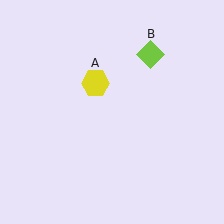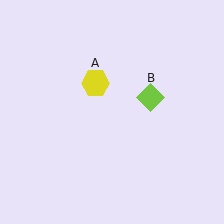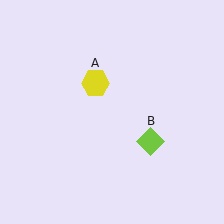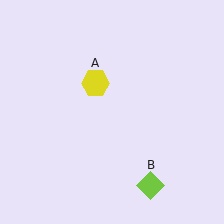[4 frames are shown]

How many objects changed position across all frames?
1 object changed position: lime diamond (object B).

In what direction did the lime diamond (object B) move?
The lime diamond (object B) moved down.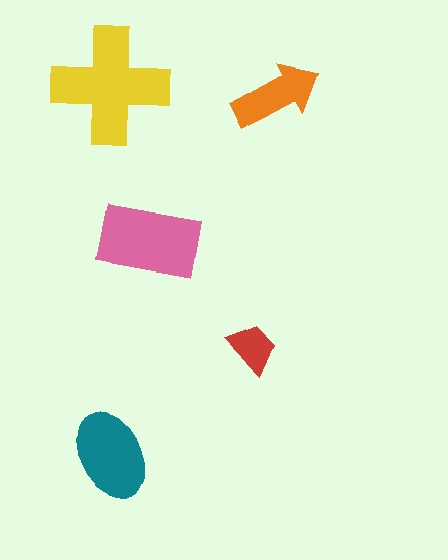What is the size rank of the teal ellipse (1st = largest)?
3rd.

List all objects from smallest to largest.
The red trapezoid, the orange arrow, the teal ellipse, the pink rectangle, the yellow cross.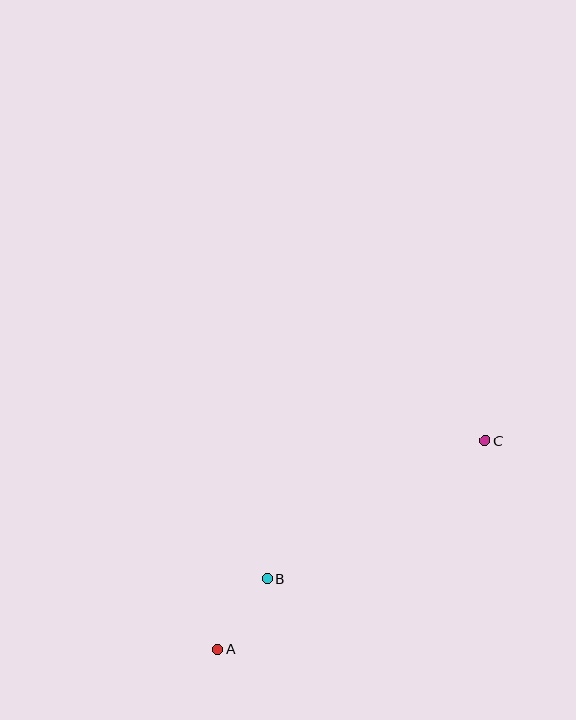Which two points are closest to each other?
Points A and B are closest to each other.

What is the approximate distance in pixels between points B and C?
The distance between B and C is approximately 258 pixels.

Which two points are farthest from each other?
Points A and C are farthest from each other.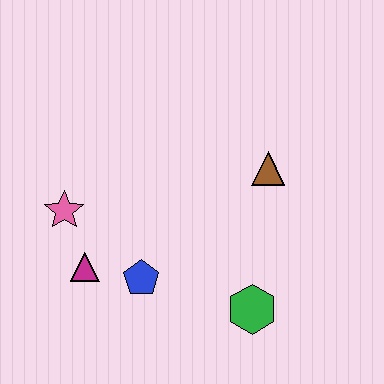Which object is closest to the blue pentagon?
The magenta triangle is closest to the blue pentagon.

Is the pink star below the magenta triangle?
No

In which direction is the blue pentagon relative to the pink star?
The blue pentagon is to the right of the pink star.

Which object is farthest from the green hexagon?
The pink star is farthest from the green hexagon.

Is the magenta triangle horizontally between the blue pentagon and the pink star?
Yes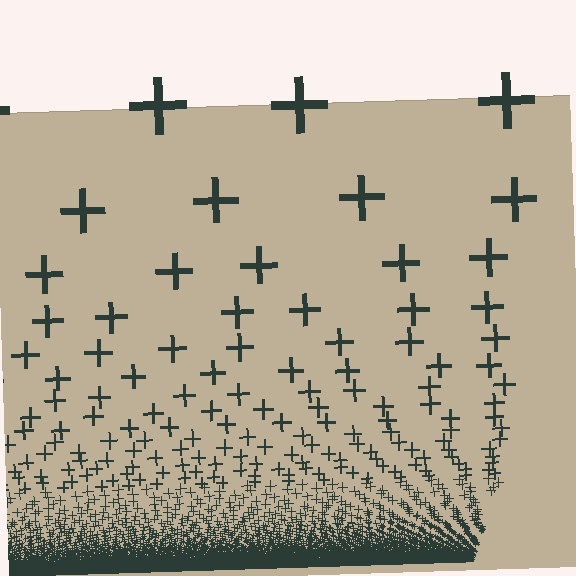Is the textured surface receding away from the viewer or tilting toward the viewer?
The surface appears to tilt toward the viewer. Texture elements get larger and sparser toward the top.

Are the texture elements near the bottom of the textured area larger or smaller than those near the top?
Smaller. The gradient is inverted — elements near the bottom are smaller and denser.